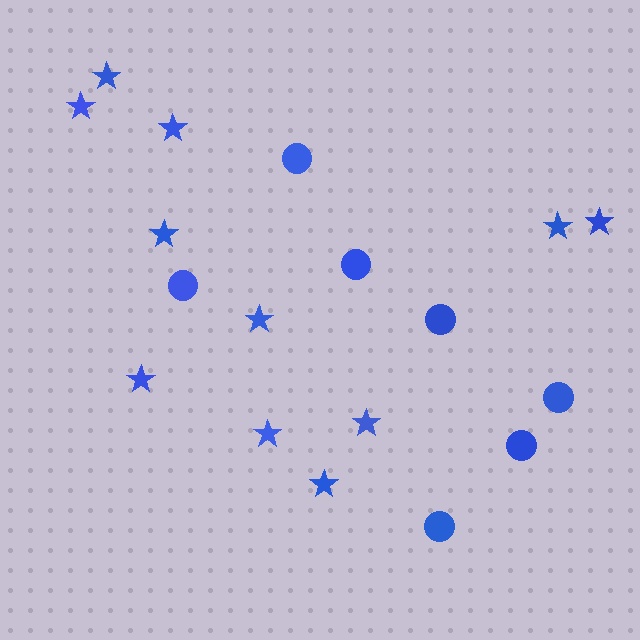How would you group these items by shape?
There are 2 groups: one group of stars (11) and one group of circles (7).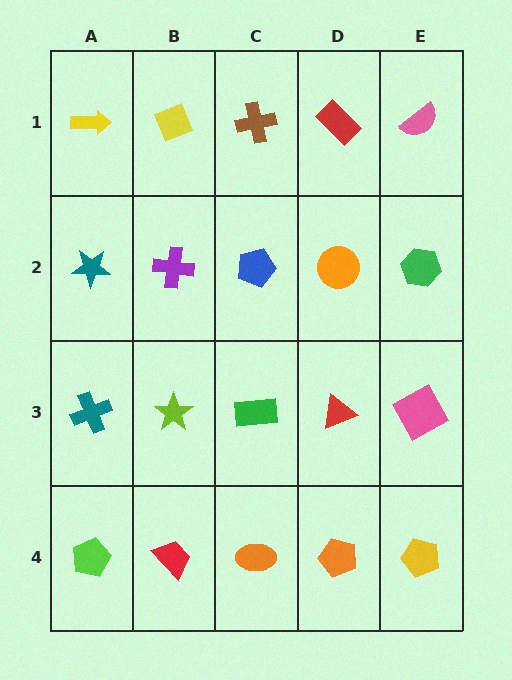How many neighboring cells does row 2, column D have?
4.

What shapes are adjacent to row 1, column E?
A green hexagon (row 2, column E), a red rectangle (row 1, column D).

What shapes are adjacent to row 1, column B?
A purple cross (row 2, column B), a yellow arrow (row 1, column A), a brown cross (row 1, column C).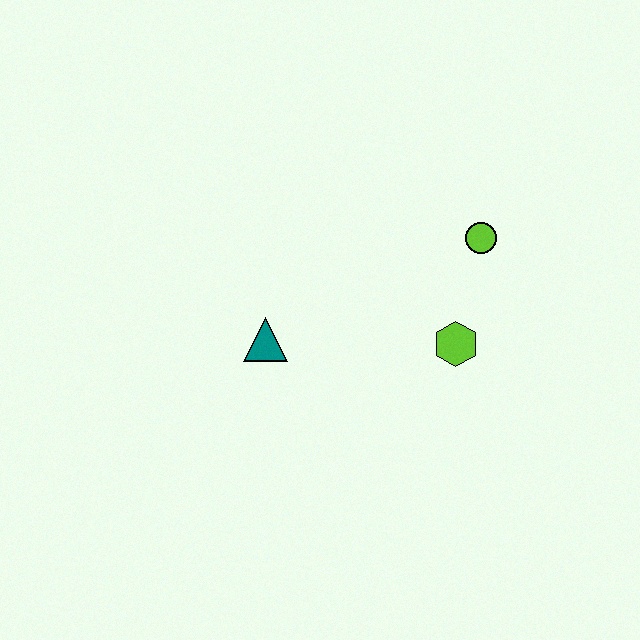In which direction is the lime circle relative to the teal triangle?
The lime circle is to the right of the teal triangle.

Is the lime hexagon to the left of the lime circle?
Yes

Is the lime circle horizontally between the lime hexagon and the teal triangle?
No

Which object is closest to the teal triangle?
The lime hexagon is closest to the teal triangle.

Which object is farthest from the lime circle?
The teal triangle is farthest from the lime circle.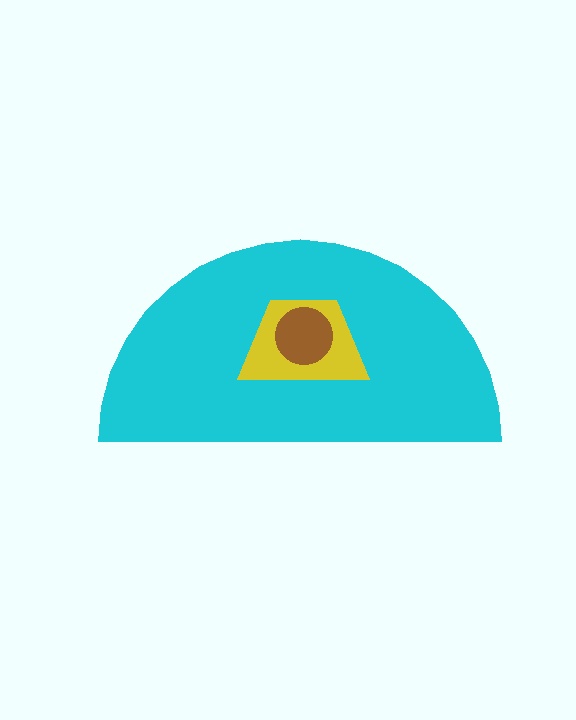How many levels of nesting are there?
3.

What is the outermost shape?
The cyan semicircle.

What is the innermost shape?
The brown circle.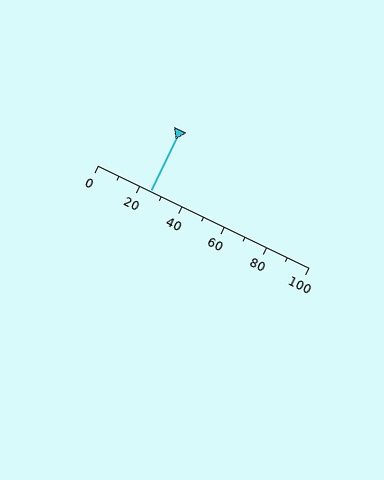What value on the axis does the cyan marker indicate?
The marker indicates approximately 25.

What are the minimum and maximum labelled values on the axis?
The axis runs from 0 to 100.